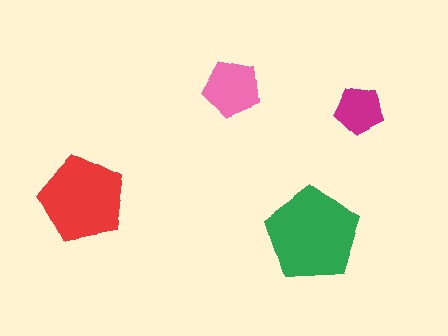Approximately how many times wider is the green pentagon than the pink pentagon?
About 1.5 times wider.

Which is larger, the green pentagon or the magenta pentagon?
The green one.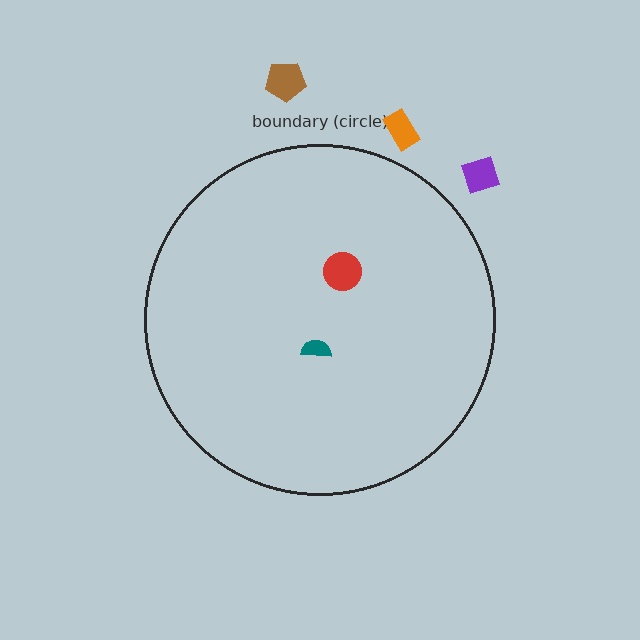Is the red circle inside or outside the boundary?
Inside.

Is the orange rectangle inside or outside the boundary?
Outside.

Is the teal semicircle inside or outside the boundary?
Inside.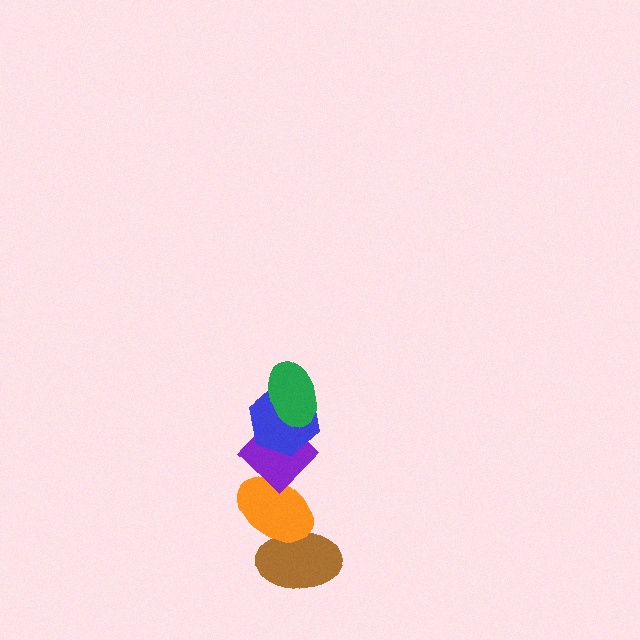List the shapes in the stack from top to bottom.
From top to bottom: the green ellipse, the blue hexagon, the purple diamond, the orange ellipse, the brown ellipse.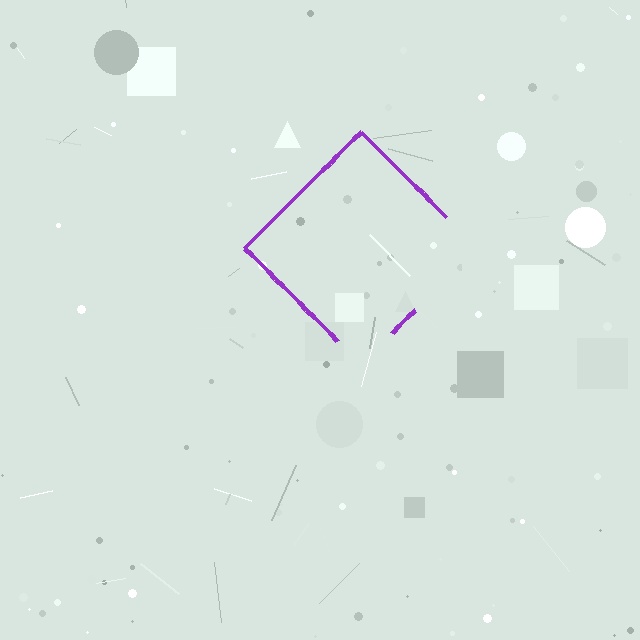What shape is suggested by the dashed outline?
The dashed outline suggests a diamond.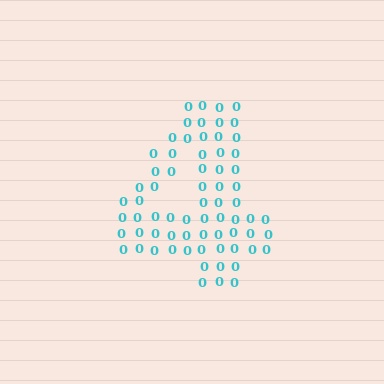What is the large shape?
The large shape is the digit 4.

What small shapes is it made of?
It is made of small digit 0's.